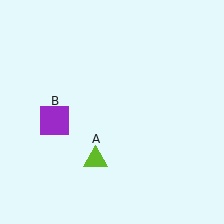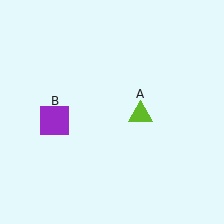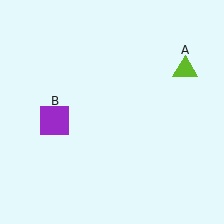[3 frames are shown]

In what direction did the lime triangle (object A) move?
The lime triangle (object A) moved up and to the right.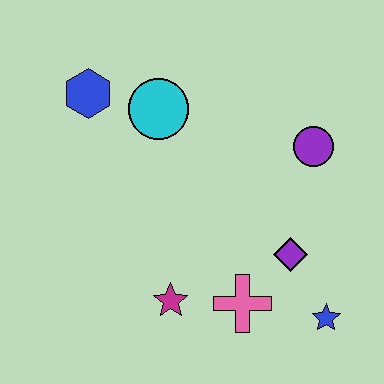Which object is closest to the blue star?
The purple diamond is closest to the blue star.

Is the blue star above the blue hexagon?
No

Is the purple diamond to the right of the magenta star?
Yes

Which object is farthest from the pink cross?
The blue hexagon is farthest from the pink cross.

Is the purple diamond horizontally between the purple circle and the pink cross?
Yes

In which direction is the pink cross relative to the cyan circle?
The pink cross is below the cyan circle.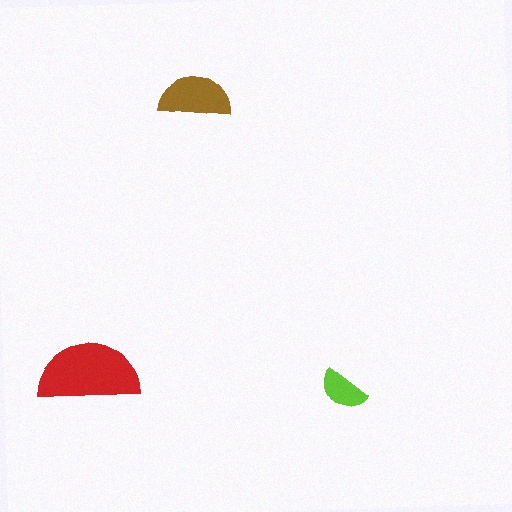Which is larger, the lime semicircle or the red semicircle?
The red one.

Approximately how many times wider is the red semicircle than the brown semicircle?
About 1.5 times wider.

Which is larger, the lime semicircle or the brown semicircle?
The brown one.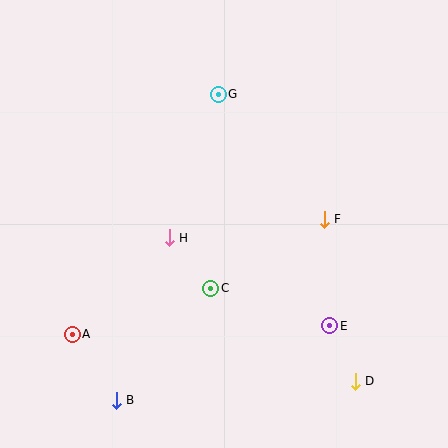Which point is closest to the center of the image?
Point H at (169, 238) is closest to the center.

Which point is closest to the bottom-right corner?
Point D is closest to the bottom-right corner.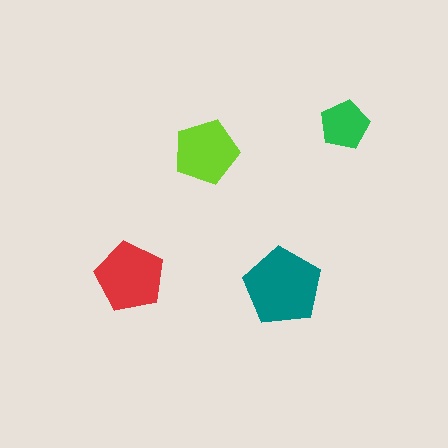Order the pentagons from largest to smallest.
the teal one, the red one, the lime one, the green one.